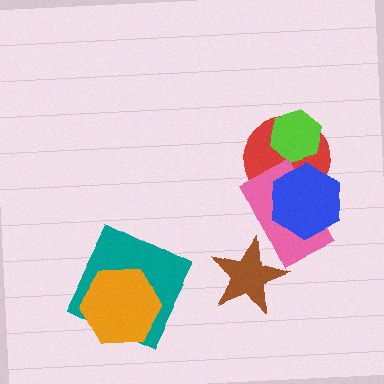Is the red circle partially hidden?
Yes, it is partially covered by another shape.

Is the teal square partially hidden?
Yes, it is partially covered by another shape.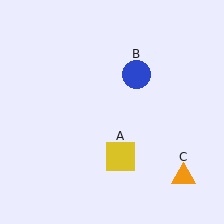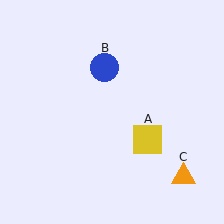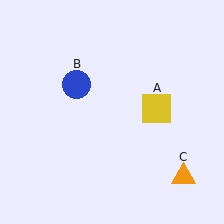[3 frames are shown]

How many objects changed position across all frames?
2 objects changed position: yellow square (object A), blue circle (object B).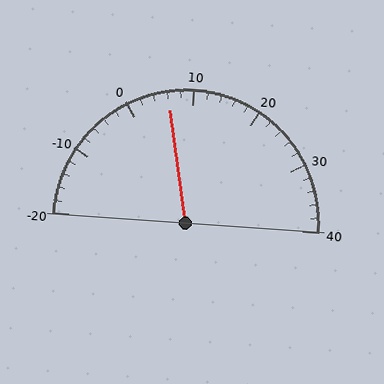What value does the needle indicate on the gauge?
The needle indicates approximately 6.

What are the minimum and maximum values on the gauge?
The gauge ranges from -20 to 40.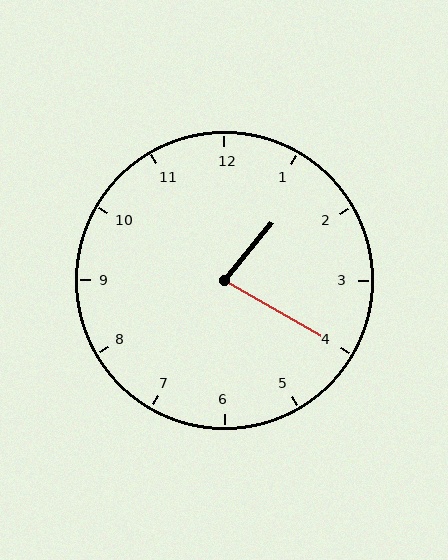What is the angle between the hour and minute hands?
Approximately 80 degrees.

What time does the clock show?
1:20.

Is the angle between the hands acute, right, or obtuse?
It is acute.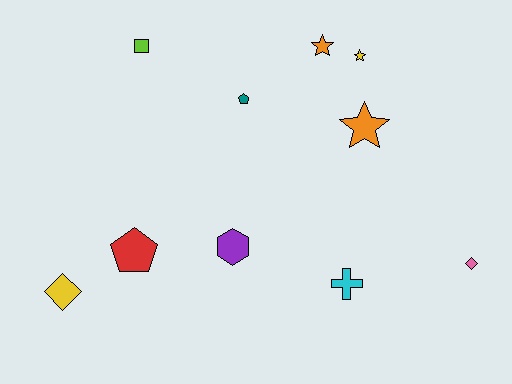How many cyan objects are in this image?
There is 1 cyan object.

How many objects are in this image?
There are 10 objects.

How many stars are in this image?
There are 3 stars.